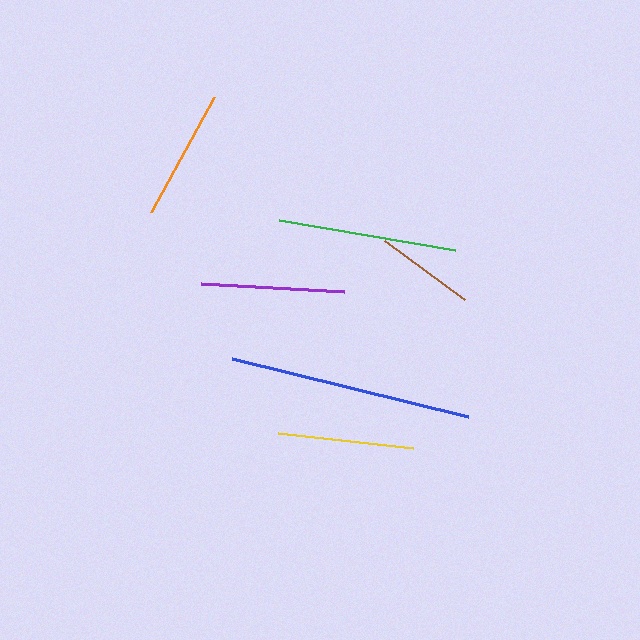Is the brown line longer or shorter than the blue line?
The blue line is longer than the brown line.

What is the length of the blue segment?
The blue segment is approximately 244 pixels long.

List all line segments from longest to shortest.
From longest to shortest: blue, green, purple, yellow, orange, brown.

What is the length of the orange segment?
The orange segment is approximately 131 pixels long.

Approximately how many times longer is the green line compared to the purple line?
The green line is approximately 1.2 times the length of the purple line.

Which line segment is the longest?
The blue line is the longest at approximately 244 pixels.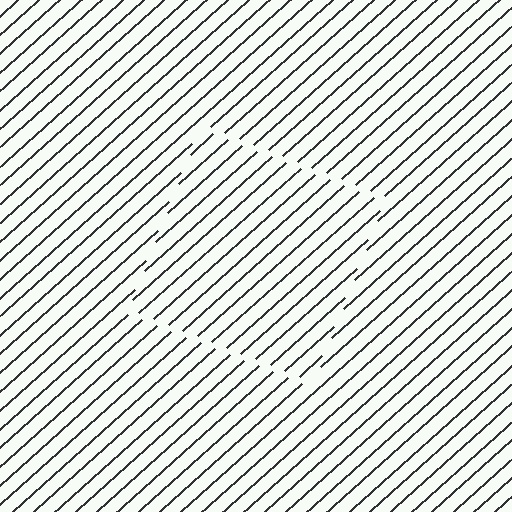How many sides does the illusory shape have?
4 sides — the line-ends trace a square.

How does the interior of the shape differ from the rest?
The interior of the shape contains the same grating, shifted by half a period — the contour is defined by the phase discontinuity where line-ends from the inner and outer gratings abut.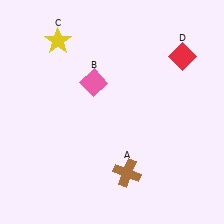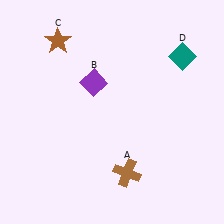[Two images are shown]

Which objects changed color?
B changed from pink to purple. C changed from yellow to brown. D changed from red to teal.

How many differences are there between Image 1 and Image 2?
There are 3 differences between the two images.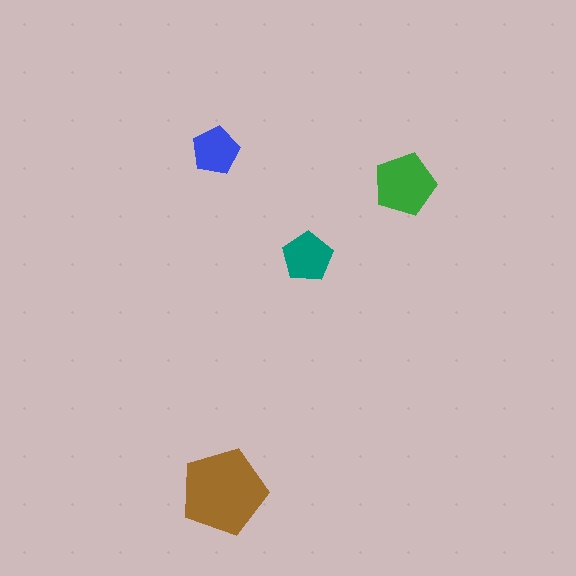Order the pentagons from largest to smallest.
the brown one, the green one, the teal one, the blue one.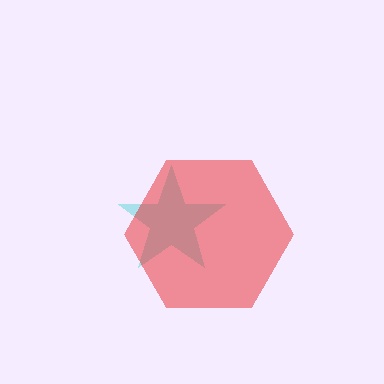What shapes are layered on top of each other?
The layered shapes are: a cyan star, a red hexagon.